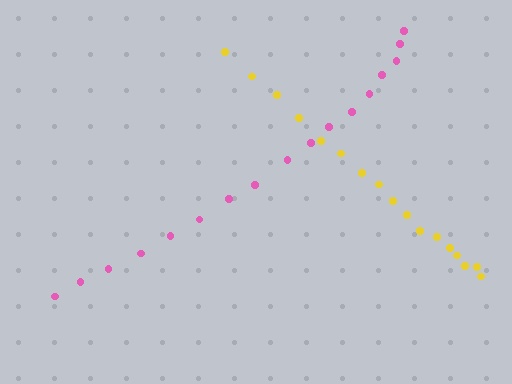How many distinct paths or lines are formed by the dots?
There are 2 distinct paths.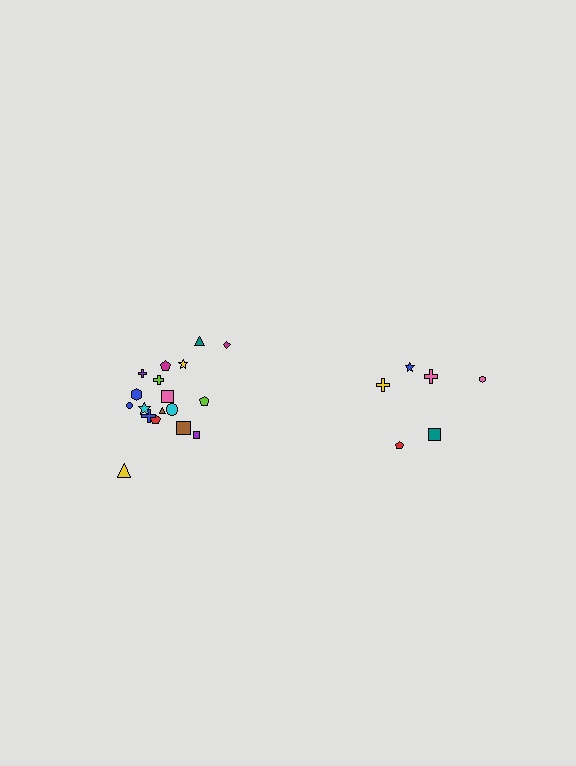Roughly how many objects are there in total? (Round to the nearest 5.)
Roughly 25 objects in total.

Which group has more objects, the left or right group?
The left group.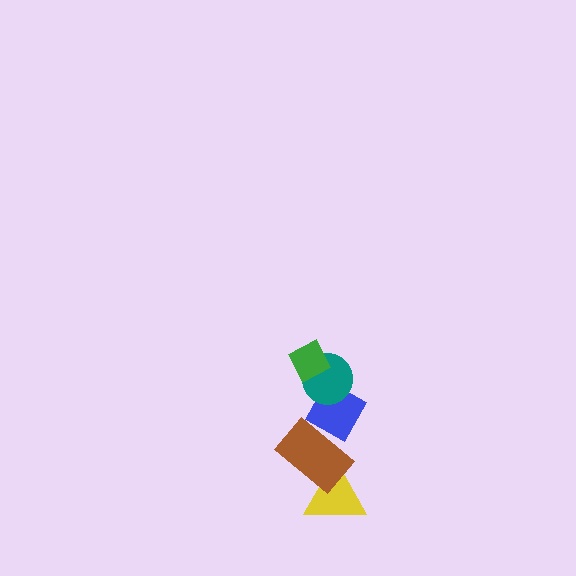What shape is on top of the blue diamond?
The teal circle is on top of the blue diamond.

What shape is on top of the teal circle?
The green diamond is on top of the teal circle.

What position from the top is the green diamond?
The green diamond is 1st from the top.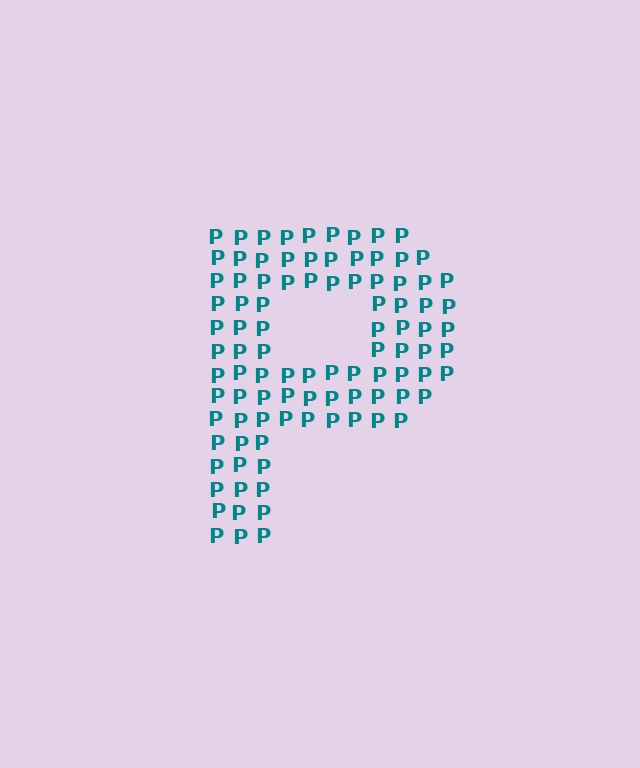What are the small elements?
The small elements are letter P's.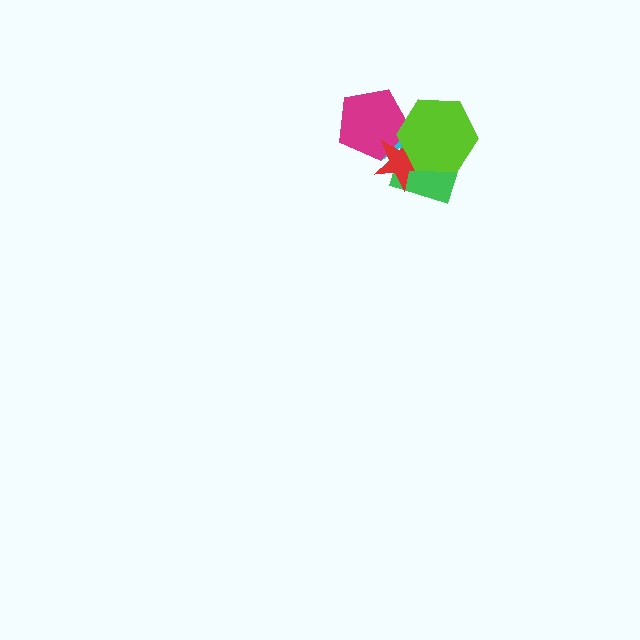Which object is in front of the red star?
The lime hexagon is in front of the red star.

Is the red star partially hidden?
Yes, it is partially covered by another shape.